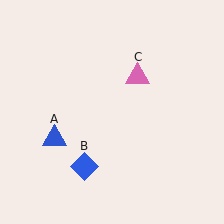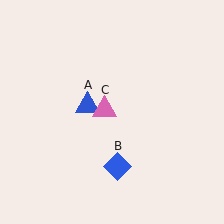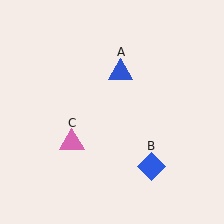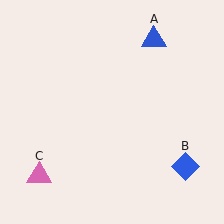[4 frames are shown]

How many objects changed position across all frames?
3 objects changed position: blue triangle (object A), blue diamond (object B), pink triangle (object C).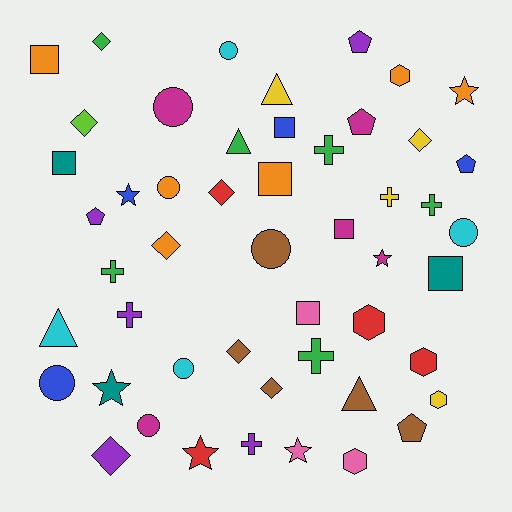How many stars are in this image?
There are 6 stars.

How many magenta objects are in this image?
There are 5 magenta objects.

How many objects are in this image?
There are 50 objects.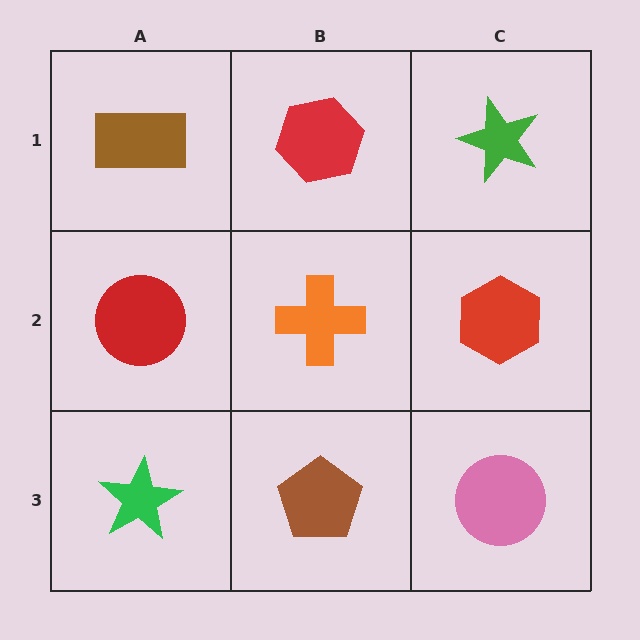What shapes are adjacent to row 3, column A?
A red circle (row 2, column A), a brown pentagon (row 3, column B).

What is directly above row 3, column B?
An orange cross.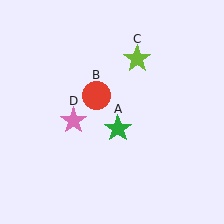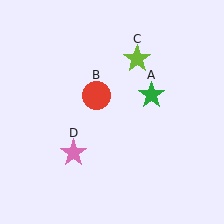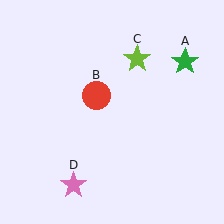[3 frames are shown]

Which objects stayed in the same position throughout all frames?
Red circle (object B) and lime star (object C) remained stationary.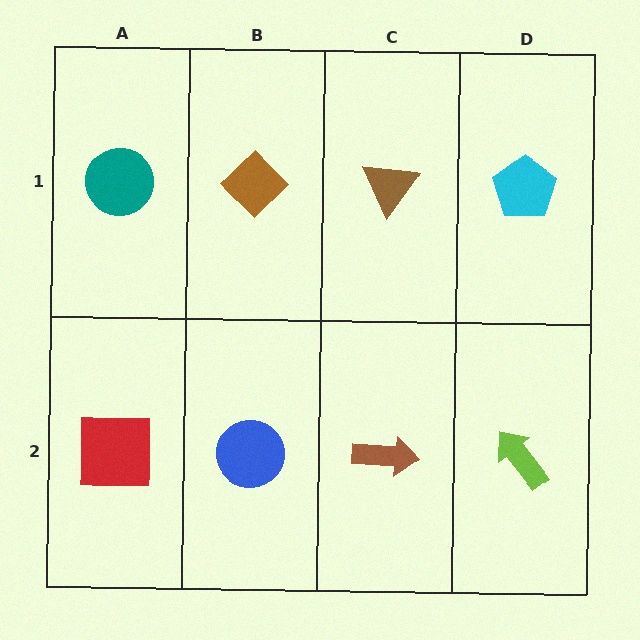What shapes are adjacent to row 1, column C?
A brown arrow (row 2, column C), a brown diamond (row 1, column B), a cyan pentagon (row 1, column D).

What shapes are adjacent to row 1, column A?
A red square (row 2, column A), a brown diamond (row 1, column B).